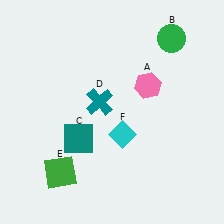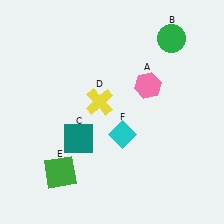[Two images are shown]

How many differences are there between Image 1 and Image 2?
There is 1 difference between the two images.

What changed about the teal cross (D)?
In Image 1, D is teal. In Image 2, it changed to yellow.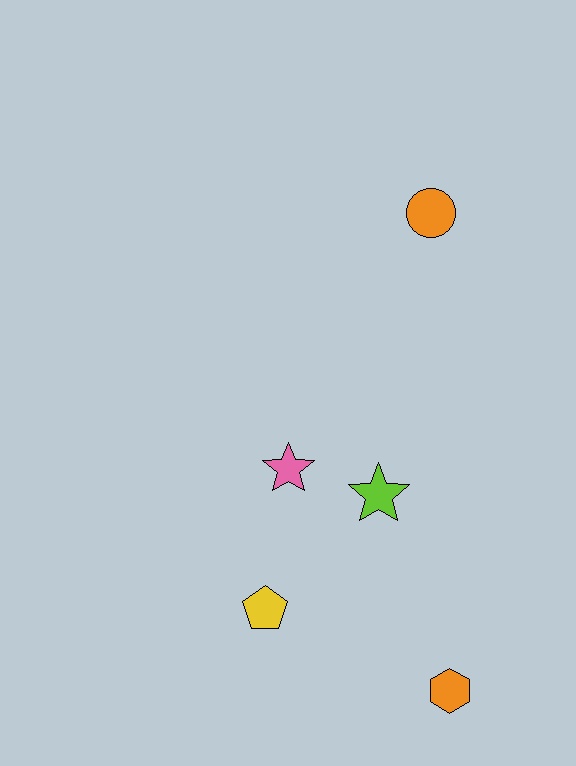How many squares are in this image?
There are no squares.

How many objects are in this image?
There are 5 objects.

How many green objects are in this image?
There are no green objects.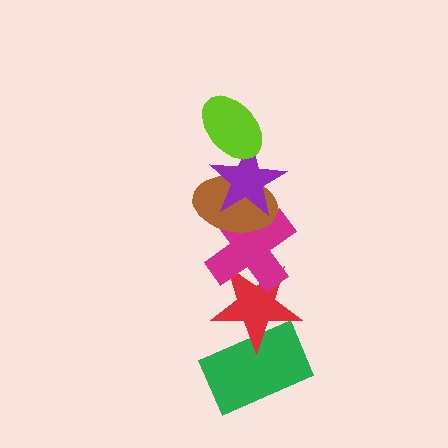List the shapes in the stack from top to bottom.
From top to bottom: the lime ellipse, the purple star, the brown ellipse, the magenta cross, the red star, the green rectangle.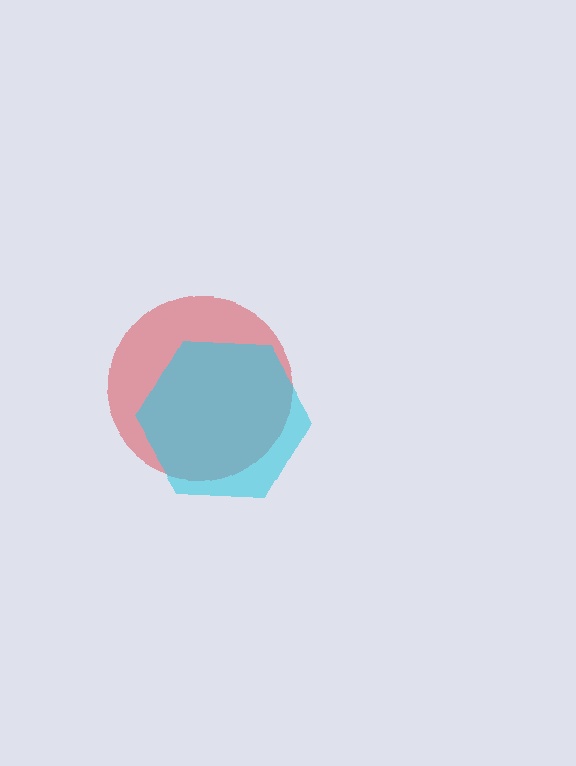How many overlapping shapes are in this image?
There are 2 overlapping shapes in the image.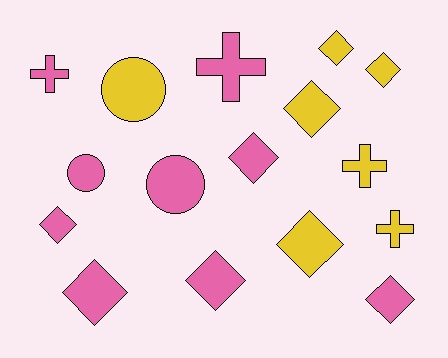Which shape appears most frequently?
Diamond, with 9 objects.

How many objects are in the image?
There are 16 objects.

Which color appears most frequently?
Pink, with 9 objects.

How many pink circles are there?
There are 2 pink circles.